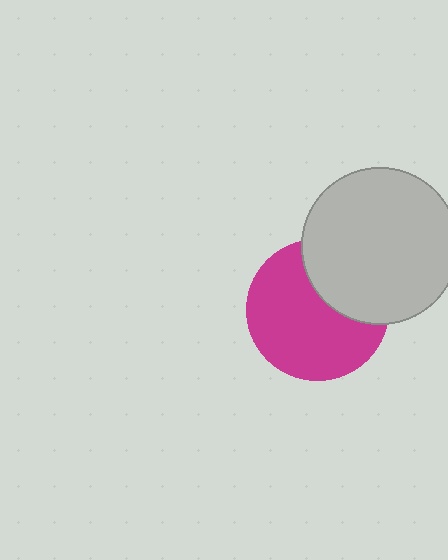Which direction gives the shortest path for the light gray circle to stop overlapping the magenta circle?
Moving toward the upper-right gives the shortest separation.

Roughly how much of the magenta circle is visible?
Most of it is visible (roughly 68%).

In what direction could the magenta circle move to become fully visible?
The magenta circle could move toward the lower-left. That would shift it out from behind the light gray circle entirely.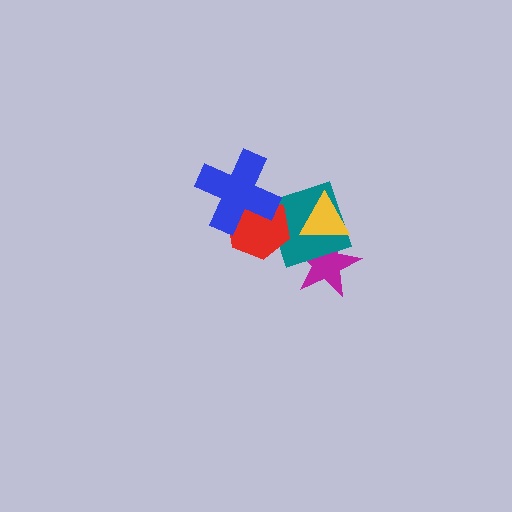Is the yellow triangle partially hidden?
No, no other shape covers it.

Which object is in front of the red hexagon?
The blue cross is in front of the red hexagon.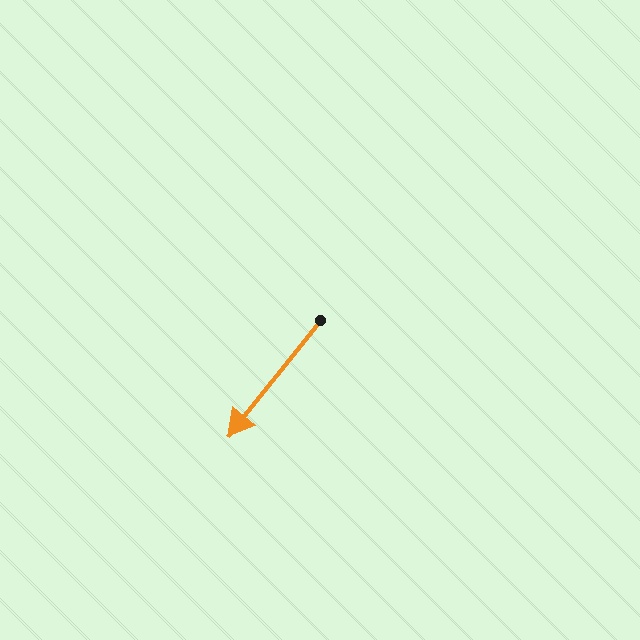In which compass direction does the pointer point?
Southwest.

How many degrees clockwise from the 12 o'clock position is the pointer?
Approximately 218 degrees.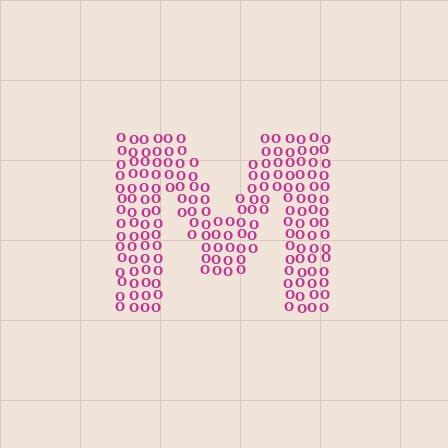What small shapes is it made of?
It is made of small letter O's.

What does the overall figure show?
The overall figure shows the letter M.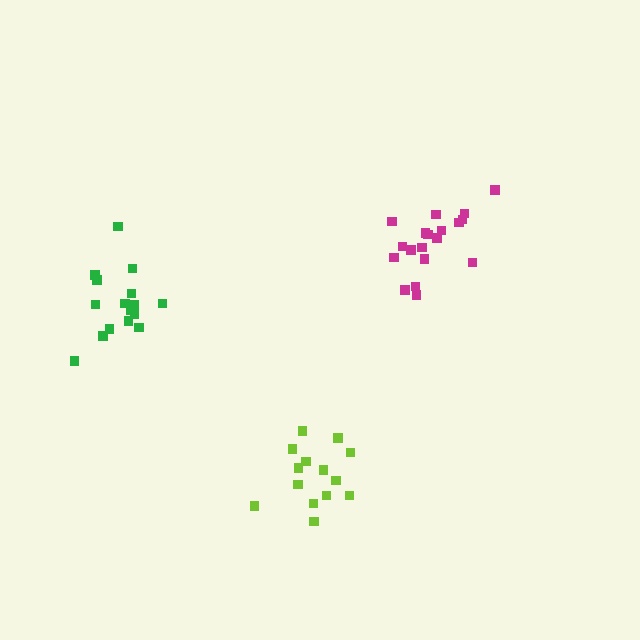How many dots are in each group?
Group 1: 14 dots, Group 2: 16 dots, Group 3: 19 dots (49 total).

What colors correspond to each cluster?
The clusters are colored: lime, green, magenta.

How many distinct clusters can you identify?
There are 3 distinct clusters.